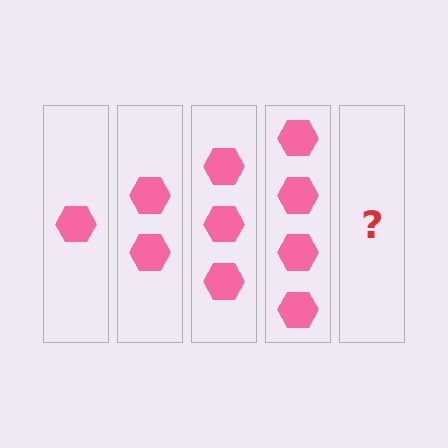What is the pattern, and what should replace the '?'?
The pattern is that each step adds one more hexagon. The '?' should be 5 hexagons.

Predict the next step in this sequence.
The next step is 5 hexagons.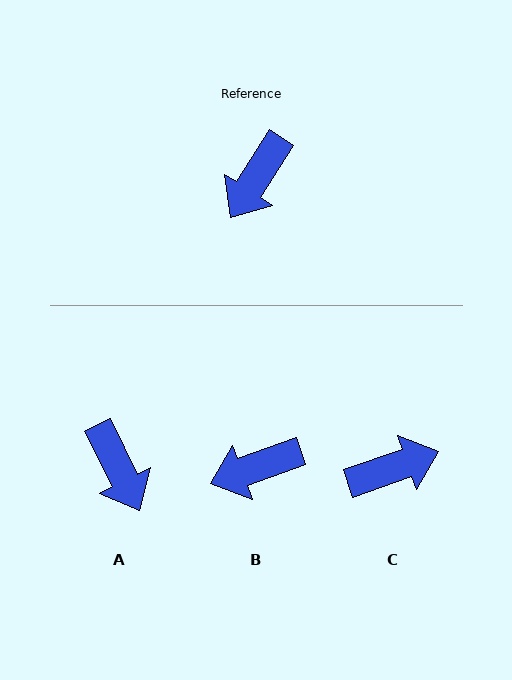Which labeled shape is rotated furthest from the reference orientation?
C, about 142 degrees away.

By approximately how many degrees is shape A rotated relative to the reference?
Approximately 59 degrees counter-clockwise.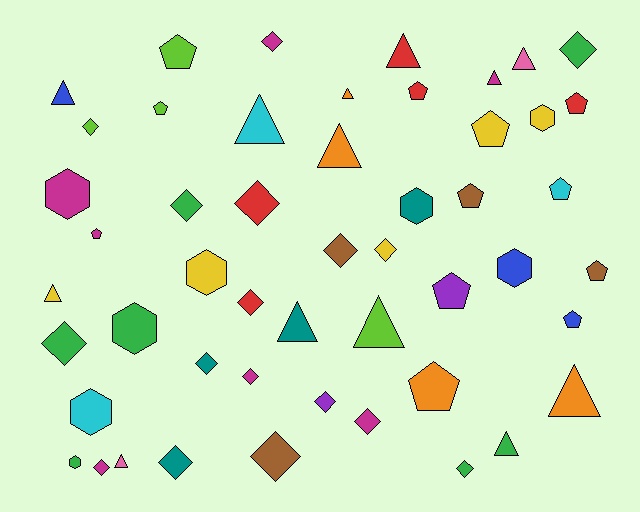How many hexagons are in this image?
There are 8 hexagons.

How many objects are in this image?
There are 50 objects.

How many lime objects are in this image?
There are 4 lime objects.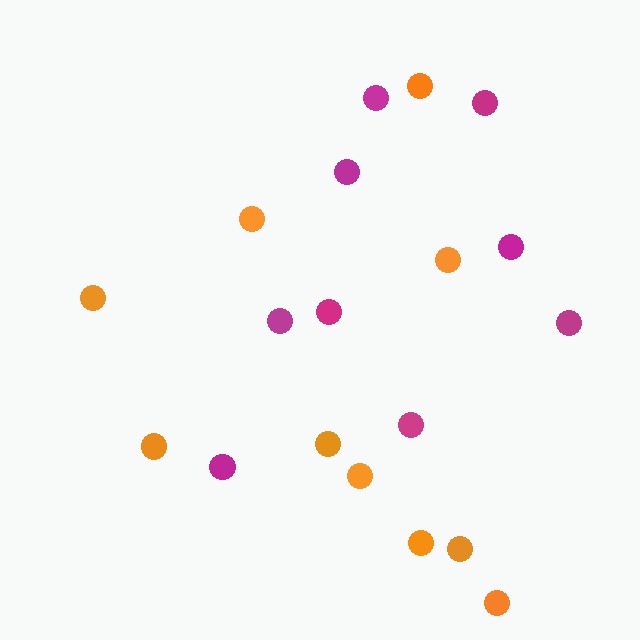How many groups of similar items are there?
There are 2 groups: one group of orange circles (10) and one group of magenta circles (9).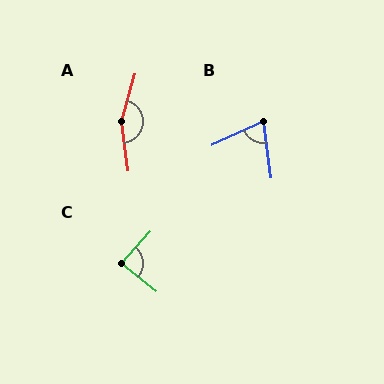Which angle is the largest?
A, at approximately 156 degrees.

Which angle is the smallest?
B, at approximately 74 degrees.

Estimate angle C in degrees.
Approximately 87 degrees.